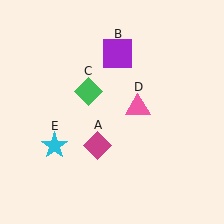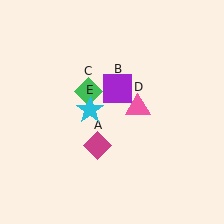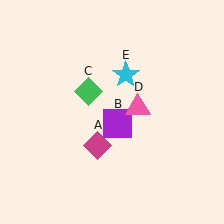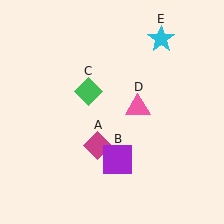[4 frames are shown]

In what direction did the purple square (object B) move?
The purple square (object B) moved down.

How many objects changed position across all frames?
2 objects changed position: purple square (object B), cyan star (object E).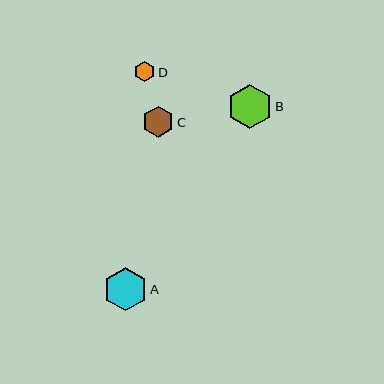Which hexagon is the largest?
Hexagon B is the largest with a size of approximately 45 pixels.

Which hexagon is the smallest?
Hexagon D is the smallest with a size of approximately 21 pixels.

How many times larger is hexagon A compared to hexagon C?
Hexagon A is approximately 1.4 times the size of hexagon C.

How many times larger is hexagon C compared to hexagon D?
Hexagon C is approximately 1.5 times the size of hexagon D.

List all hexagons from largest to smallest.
From largest to smallest: B, A, C, D.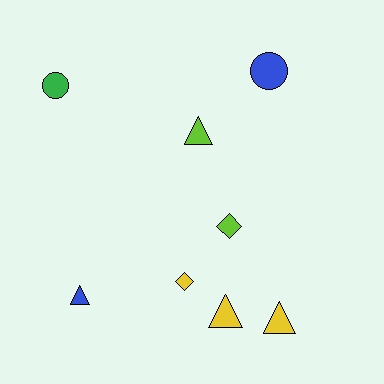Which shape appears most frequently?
Triangle, with 4 objects.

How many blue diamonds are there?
There are no blue diamonds.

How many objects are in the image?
There are 8 objects.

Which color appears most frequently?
Yellow, with 3 objects.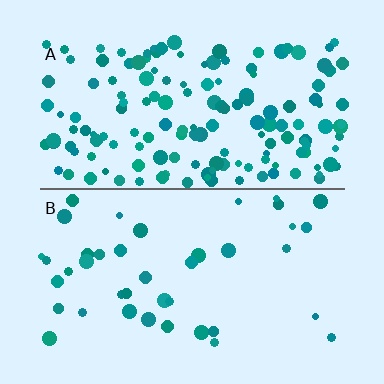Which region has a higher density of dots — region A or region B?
A (the top).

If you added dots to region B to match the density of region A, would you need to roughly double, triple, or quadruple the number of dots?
Approximately quadruple.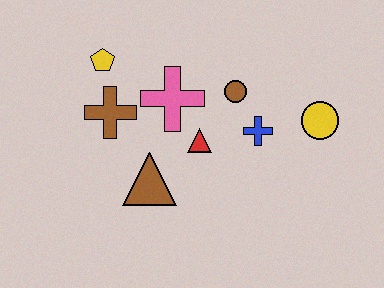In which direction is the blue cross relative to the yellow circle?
The blue cross is to the left of the yellow circle.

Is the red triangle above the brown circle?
No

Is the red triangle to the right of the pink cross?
Yes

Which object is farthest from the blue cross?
The yellow pentagon is farthest from the blue cross.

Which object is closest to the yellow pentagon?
The brown cross is closest to the yellow pentagon.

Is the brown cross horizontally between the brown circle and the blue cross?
No